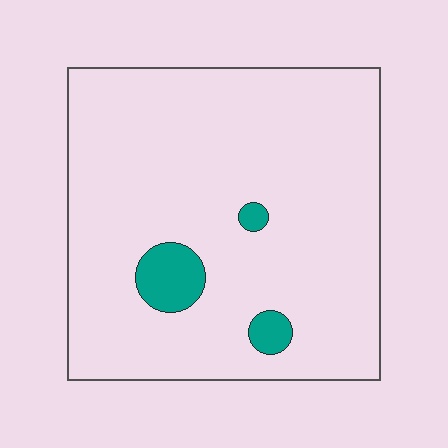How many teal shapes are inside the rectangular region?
3.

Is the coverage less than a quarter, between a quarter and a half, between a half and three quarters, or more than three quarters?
Less than a quarter.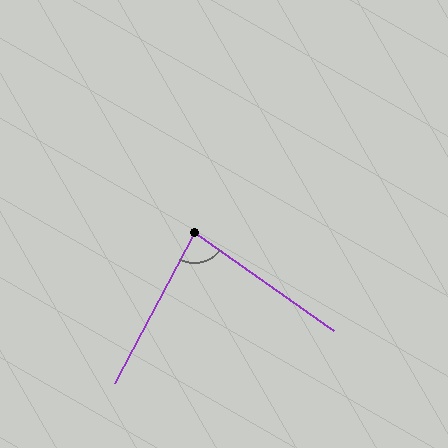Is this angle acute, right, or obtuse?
It is acute.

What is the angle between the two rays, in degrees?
Approximately 83 degrees.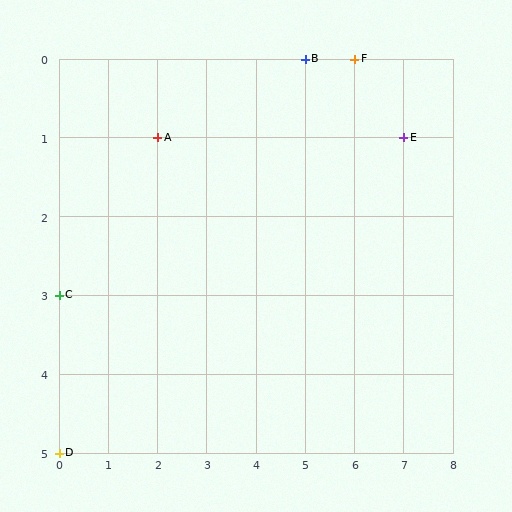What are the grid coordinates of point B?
Point B is at grid coordinates (5, 0).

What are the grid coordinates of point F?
Point F is at grid coordinates (6, 0).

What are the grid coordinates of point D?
Point D is at grid coordinates (0, 5).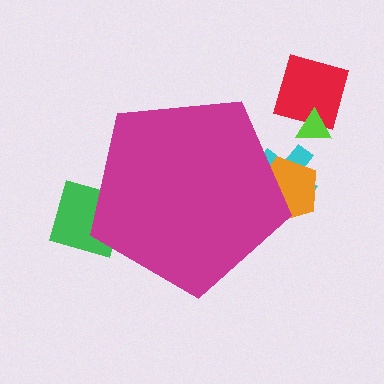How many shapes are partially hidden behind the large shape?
3 shapes are partially hidden.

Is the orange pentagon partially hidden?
Yes, the orange pentagon is partially hidden behind the magenta pentagon.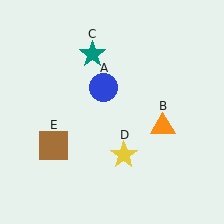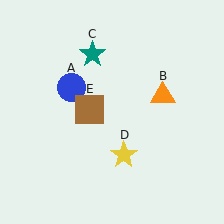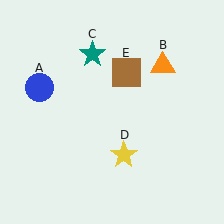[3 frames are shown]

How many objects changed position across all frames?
3 objects changed position: blue circle (object A), orange triangle (object B), brown square (object E).